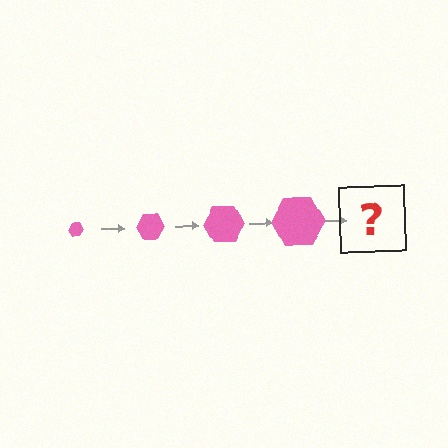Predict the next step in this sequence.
The next step is a pink hexagon, larger than the previous one.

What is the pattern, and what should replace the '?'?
The pattern is that the hexagon gets progressively larger each step. The '?' should be a pink hexagon, larger than the previous one.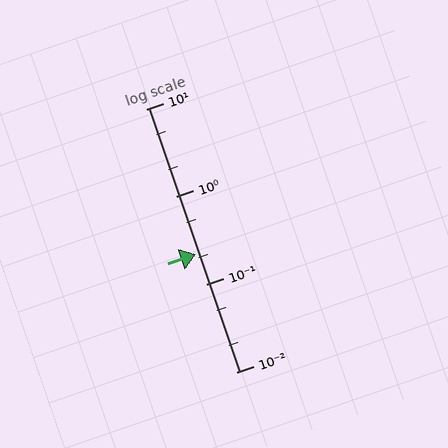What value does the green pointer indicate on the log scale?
The pointer indicates approximately 0.22.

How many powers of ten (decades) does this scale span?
The scale spans 3 decades, from 0.01 to 10.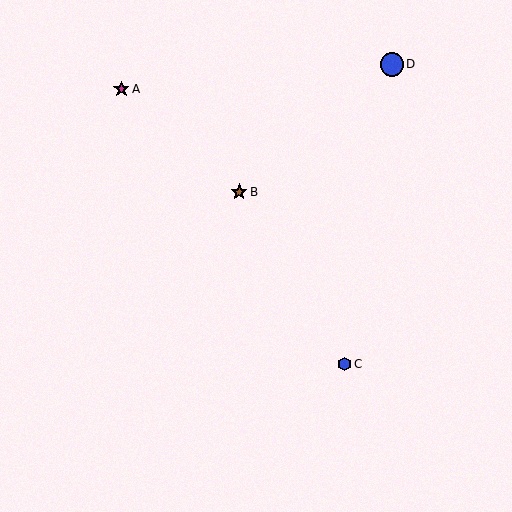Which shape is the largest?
The blue circle (labeled D) is the largest.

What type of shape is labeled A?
Shape A is a magenta star.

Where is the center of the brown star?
The center of the brown star is at (239, 192).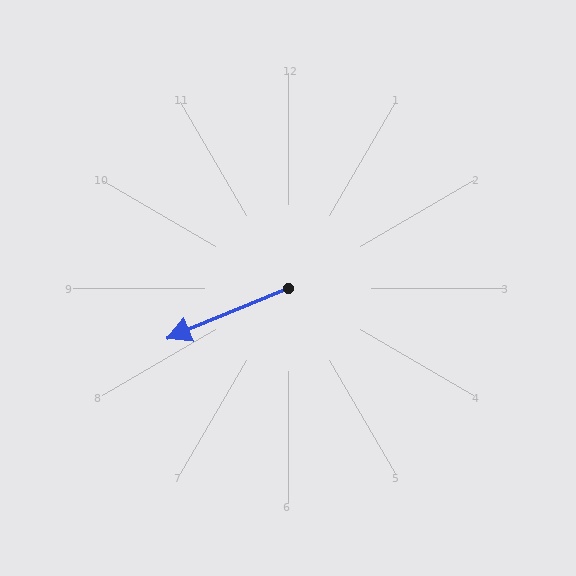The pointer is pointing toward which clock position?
Roughly 8 o'clock.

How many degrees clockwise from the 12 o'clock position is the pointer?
Approximately 247 degrees.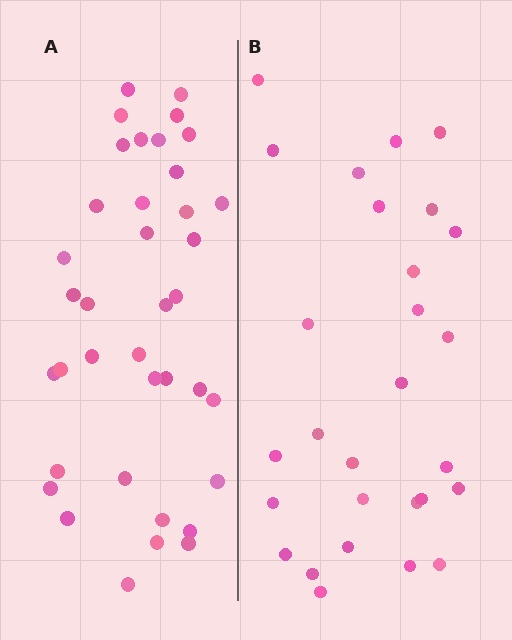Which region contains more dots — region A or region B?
Region A (the left region) has more dots.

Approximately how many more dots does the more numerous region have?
Region A has roughly 10 or so more dots than region B.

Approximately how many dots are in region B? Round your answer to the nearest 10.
About 30 dots. (The exact count is 28, which rounds to 30.)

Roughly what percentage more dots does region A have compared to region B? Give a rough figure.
About 35% more.